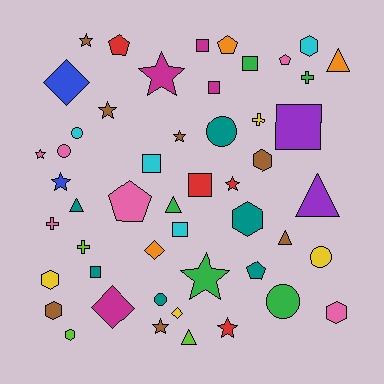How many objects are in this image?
There are 50 objects.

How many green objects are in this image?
There are 5 green objects.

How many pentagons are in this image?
There are 5 pentagons.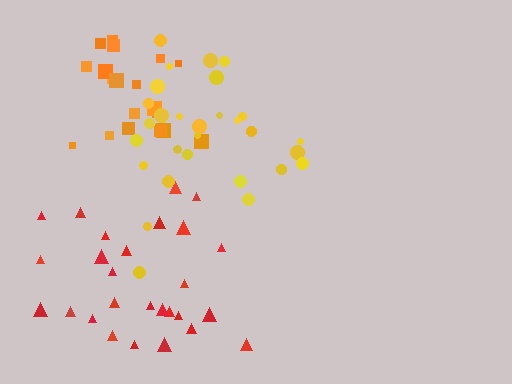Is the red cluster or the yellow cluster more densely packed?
Yellow.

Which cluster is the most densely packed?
Orange.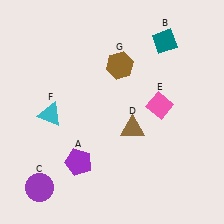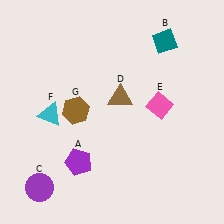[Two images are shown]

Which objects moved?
The objects that moved are: the brown triangle (D), the brown hexagon (G).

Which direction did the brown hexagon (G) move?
The brown hexagon (G) moved down.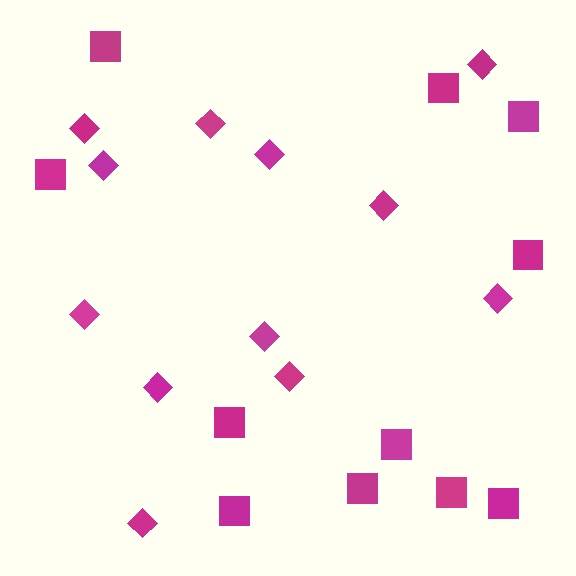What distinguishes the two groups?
There are 2 groups: one group of squares (11) and one group of diamonds (12).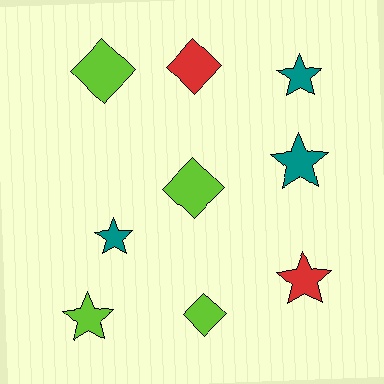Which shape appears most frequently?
Star, with 5 objects.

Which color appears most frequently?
Lime, with 4 objects.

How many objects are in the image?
There are 9 objects.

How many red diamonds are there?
There is 1 red diamond.